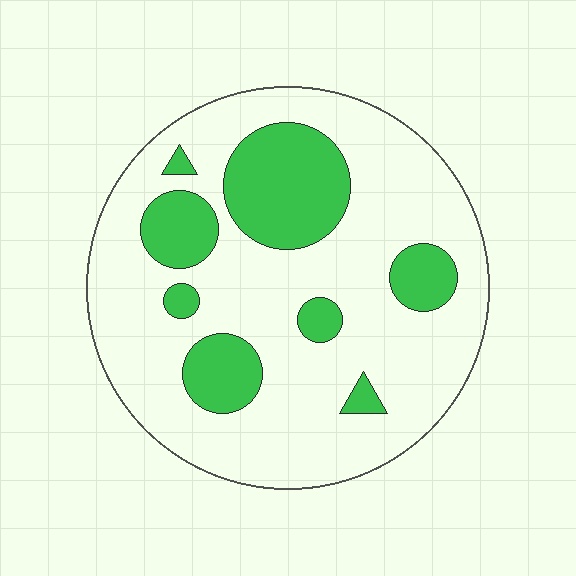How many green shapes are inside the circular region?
8.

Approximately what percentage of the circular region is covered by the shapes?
Approximately 25%.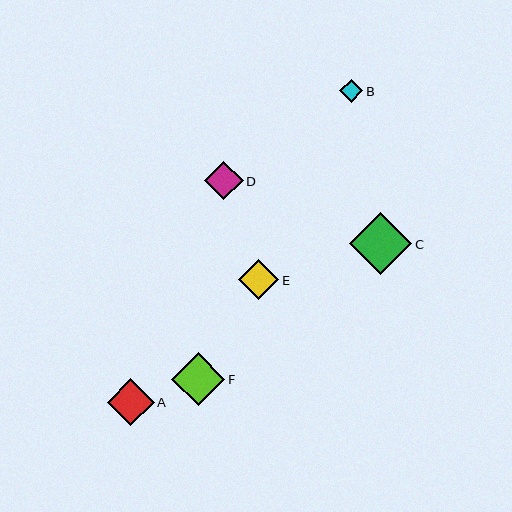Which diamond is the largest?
Diamond C is the largest with a size of approximately 62 pixels.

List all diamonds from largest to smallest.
From largest to smallest: C, F, A, E, D, B.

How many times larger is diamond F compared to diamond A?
Diamond F is approximately 1.1 times the size of diamond A.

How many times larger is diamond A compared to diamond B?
Diamond A is approximately 2.0 times the size of diamond B.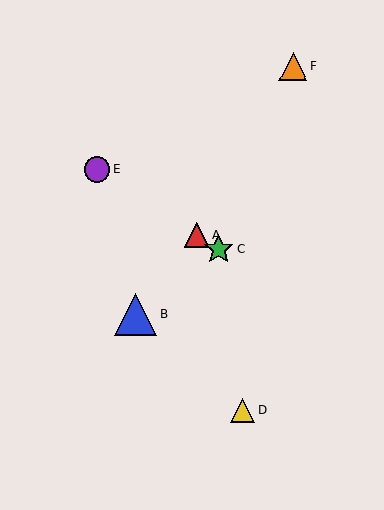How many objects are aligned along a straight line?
3 objects (A, C, E) are aligned along a straight line.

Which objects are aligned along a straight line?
Objects A, C, E are aligned along a straight line.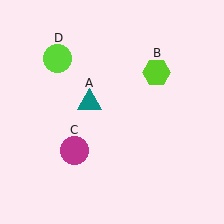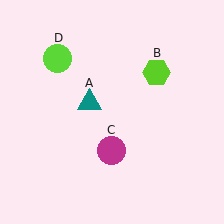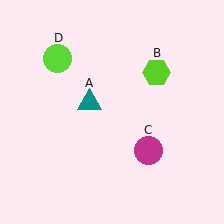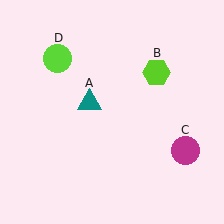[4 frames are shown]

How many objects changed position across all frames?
1 object changed position: magenta circle (object C).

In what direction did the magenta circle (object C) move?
The magenta circle (object C) moved right.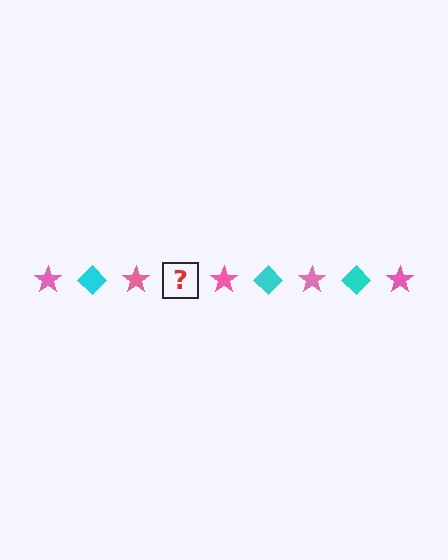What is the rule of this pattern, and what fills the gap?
The rule is that the pattern alternates between pink star and cyan diamond. The gap should be filled with a cyan diamond.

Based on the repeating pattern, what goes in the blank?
The blank should be a cyan diamond.